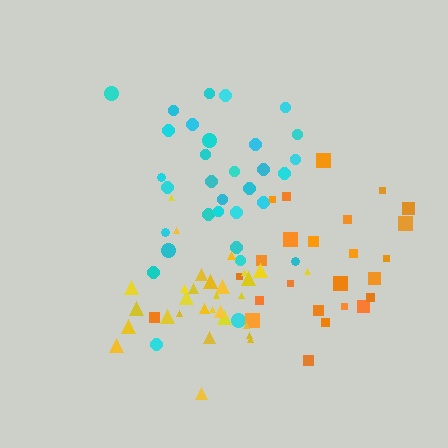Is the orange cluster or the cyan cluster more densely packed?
Orange.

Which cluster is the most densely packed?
Yellow.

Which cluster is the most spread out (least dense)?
Cyan.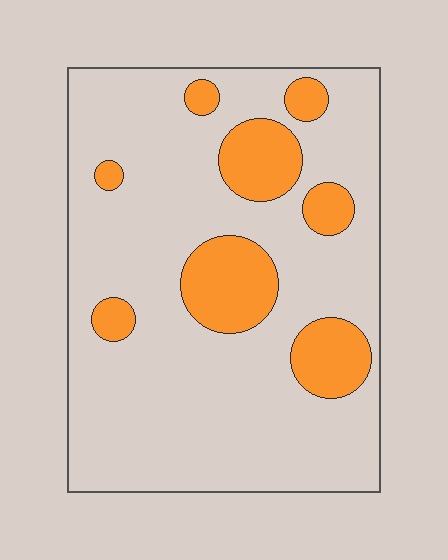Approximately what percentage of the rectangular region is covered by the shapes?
Approximately 20%.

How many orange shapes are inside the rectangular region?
8.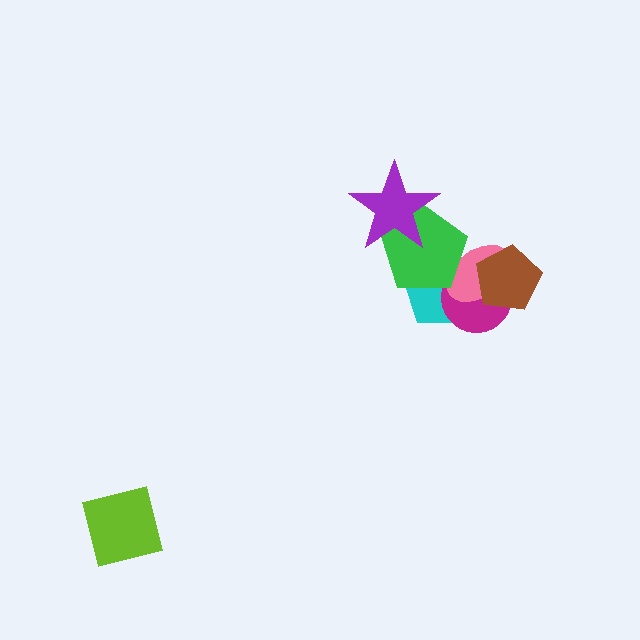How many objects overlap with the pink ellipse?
4 objects overlap with the pink ellipse.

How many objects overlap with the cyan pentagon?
4 objects overlap with the cyan pentagon.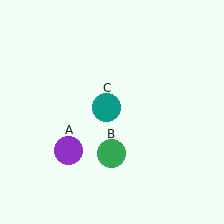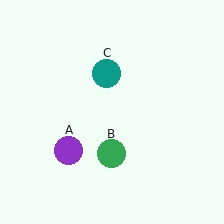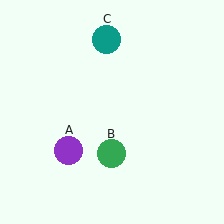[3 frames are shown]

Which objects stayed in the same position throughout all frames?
Purple circle (object A) and green circle (object B) remained stationary.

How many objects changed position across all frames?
1 object changed position: teal circle (object C).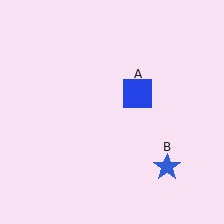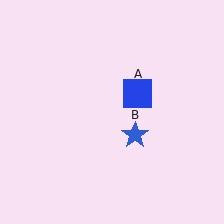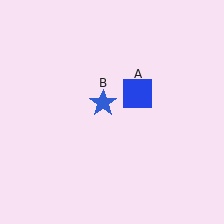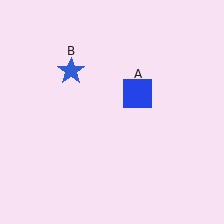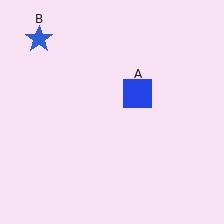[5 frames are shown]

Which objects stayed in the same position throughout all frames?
Blue square (object A) remained stationary.